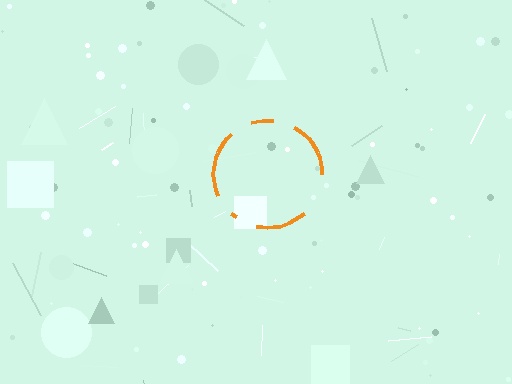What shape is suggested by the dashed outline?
The dashed outline suggests a circle.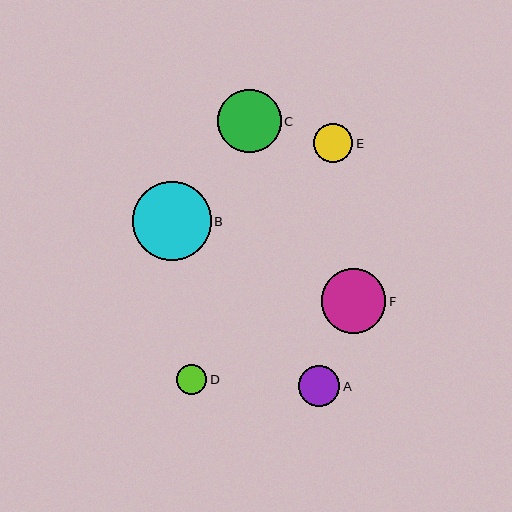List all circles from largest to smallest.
From largest to smallest: B, F, C, A, E, D.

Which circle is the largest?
Circle B is the largest with a size of approximately 79 pixels.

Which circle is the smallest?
Circle D is the smallest with a size of approximately 30 pixels.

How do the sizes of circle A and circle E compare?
Circle A and circle E are approximately the same size.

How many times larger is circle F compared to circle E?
Circle F is approximately 1.6 times the size of circle E.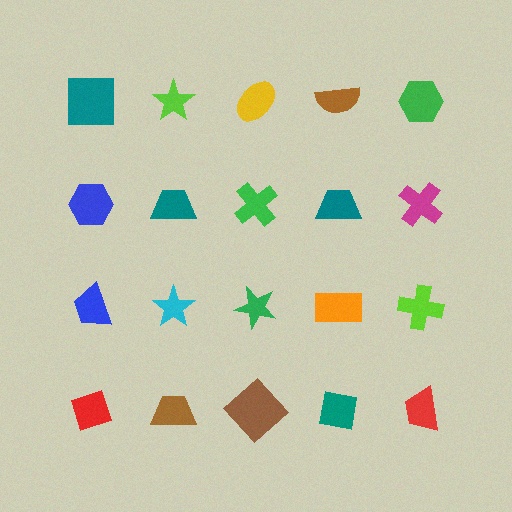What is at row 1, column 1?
A teal square.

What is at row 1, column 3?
A yellow ellipse.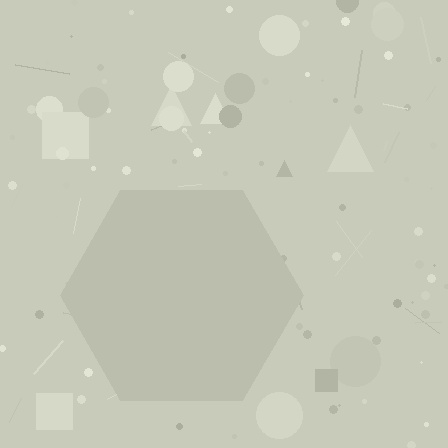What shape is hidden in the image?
A hexagon is hidden in the image.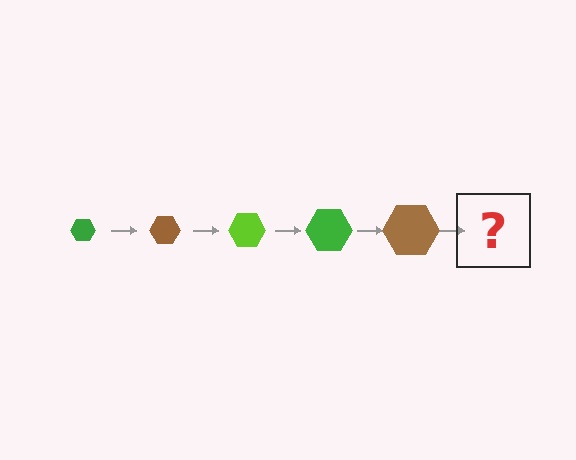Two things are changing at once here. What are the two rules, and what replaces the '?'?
The two rules are that the hexagon grows larger each step and the color cycles through green, brown, and lime. The '?' should be a lime hexagon, larger than the previous one.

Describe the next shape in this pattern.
It should be a lime hexagon, larger than the previous one.